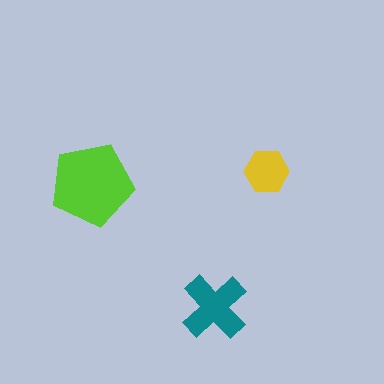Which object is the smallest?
The yellow hexagon.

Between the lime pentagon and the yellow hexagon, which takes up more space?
The lime pentagon.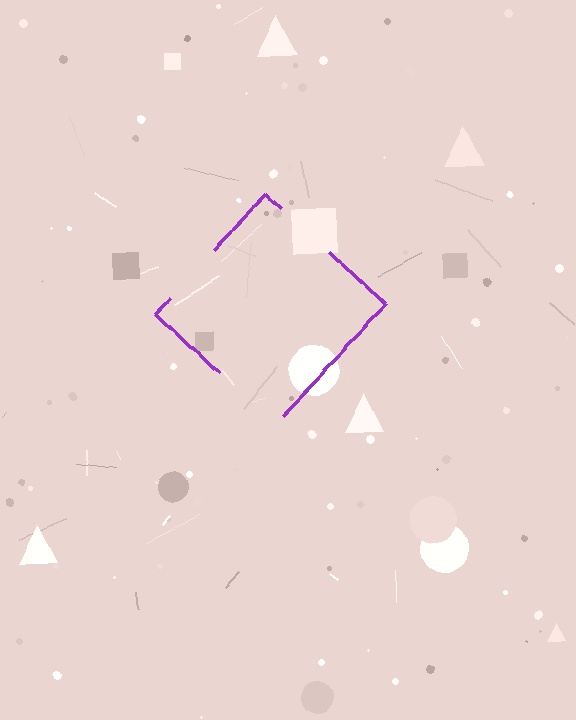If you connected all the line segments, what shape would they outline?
They would outline a diamond.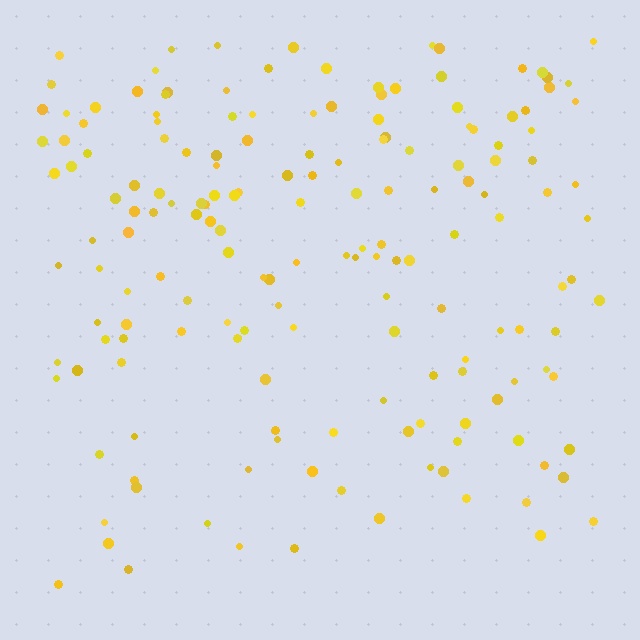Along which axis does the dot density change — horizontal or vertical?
Vertical.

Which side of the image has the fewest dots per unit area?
The bottom.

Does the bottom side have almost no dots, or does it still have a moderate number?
Still a moderate number, just noticeably fewer than the top.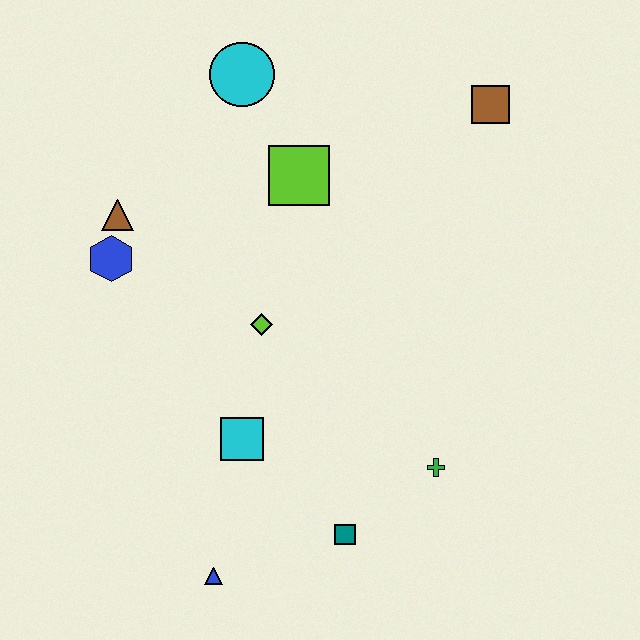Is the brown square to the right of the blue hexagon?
Yes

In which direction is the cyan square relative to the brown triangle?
The cyan square is below the brown triangle.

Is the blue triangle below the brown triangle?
Yes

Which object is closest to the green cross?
The teal square is closest to the green cross.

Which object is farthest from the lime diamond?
The brown square is farthest from the lime diamond.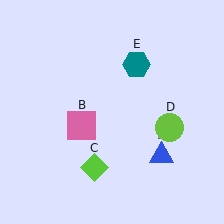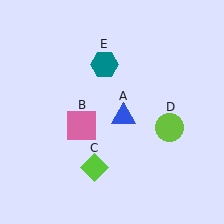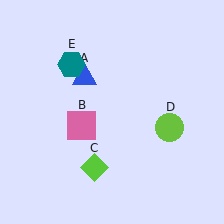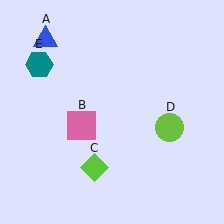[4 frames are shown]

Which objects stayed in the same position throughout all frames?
Pink square (object B) and lime diamond (object C) and lime circle (object D) remained stationary.